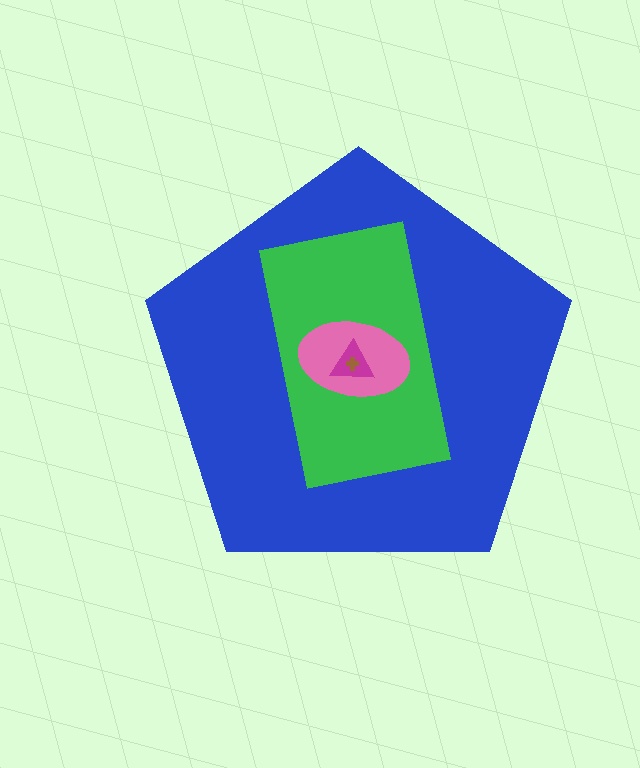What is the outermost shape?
The blue pentagon.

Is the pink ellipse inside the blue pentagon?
Yes.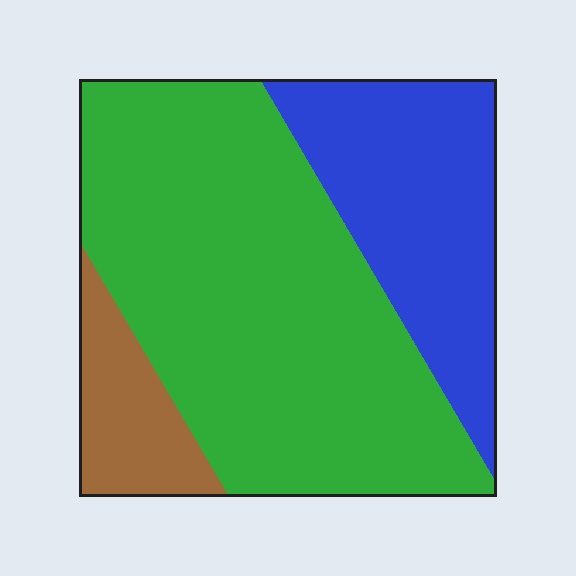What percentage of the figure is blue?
Blue covers about 25% of the figure.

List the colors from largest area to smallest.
From largest to smallest: green, blue, brown.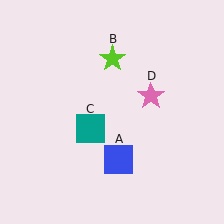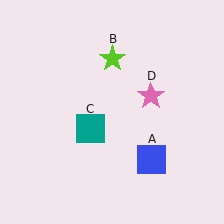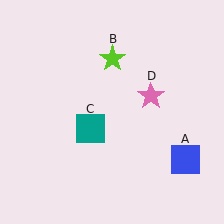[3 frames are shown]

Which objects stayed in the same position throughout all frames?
Lime star (object B) and teal square (object C) and pink star (object D) remained stationary.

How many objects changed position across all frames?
1 object changed position: blue square (object A).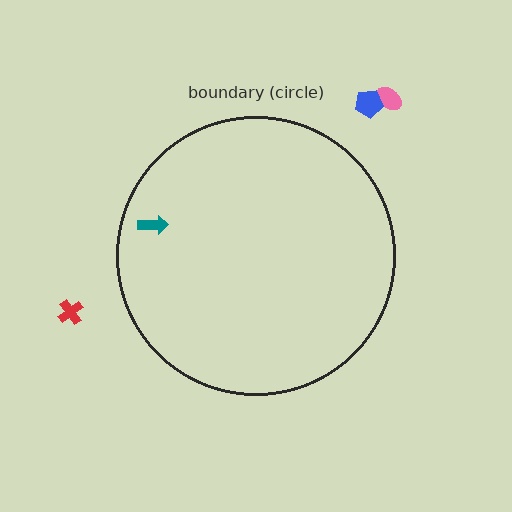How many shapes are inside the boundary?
1 inside, 3 outside.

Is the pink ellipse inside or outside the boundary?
Outside.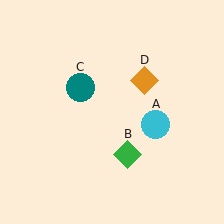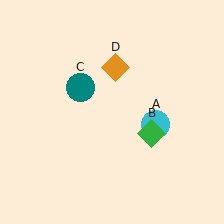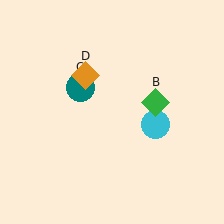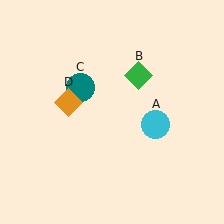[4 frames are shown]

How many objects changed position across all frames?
2 objects changed position: green diamond (object B), orange diamond (object D).